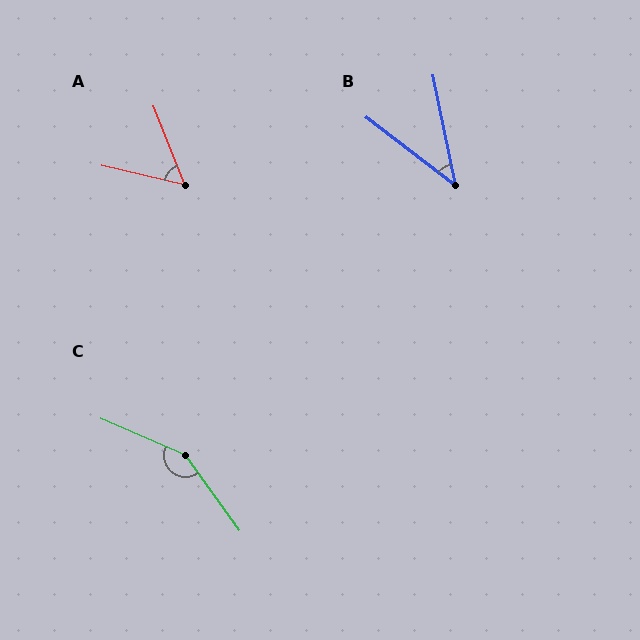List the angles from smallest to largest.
B (41°), A (56°), C (149°).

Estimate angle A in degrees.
Approximately 56 degrees.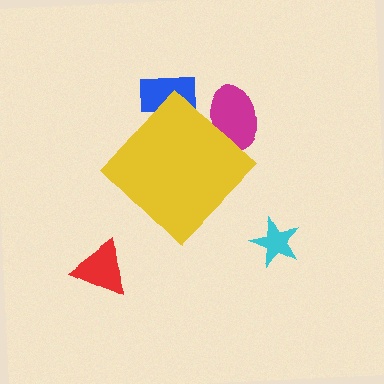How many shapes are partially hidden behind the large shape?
2 shapes are partially hidden.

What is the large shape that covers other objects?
A yellow diamond.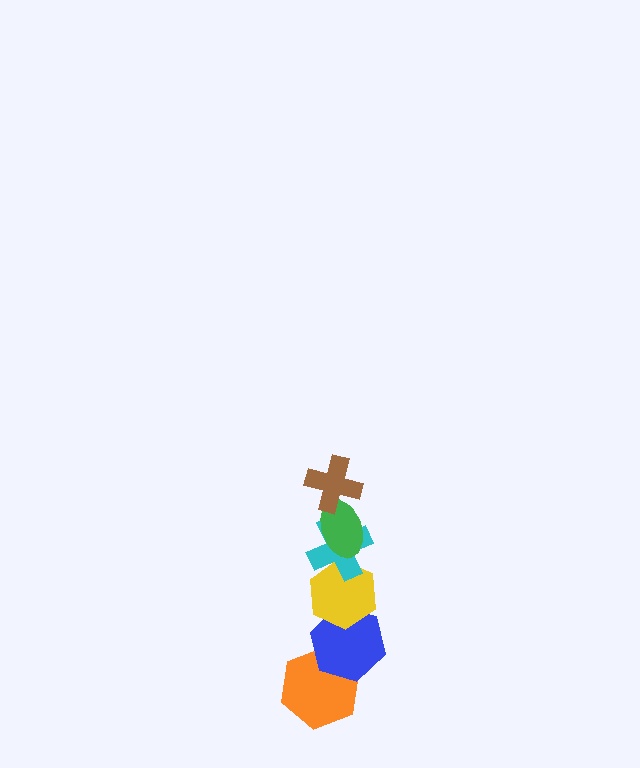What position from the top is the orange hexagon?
The orange hexagon is 6th from the top.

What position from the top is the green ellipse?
The green ellipse is 2nd from the top.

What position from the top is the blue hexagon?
The blue hexagon is 5th from the top.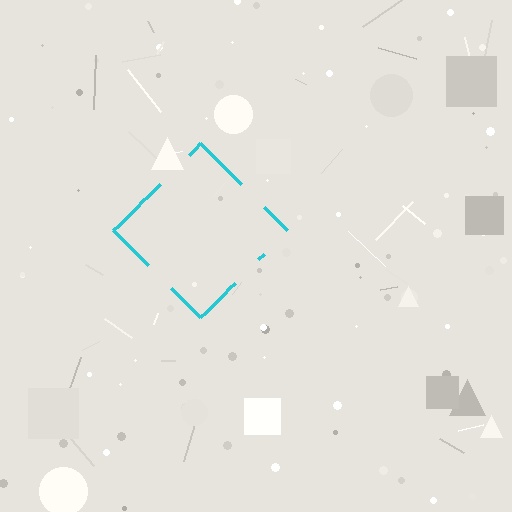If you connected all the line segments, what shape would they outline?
They would outline a diamond.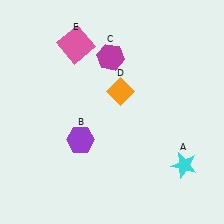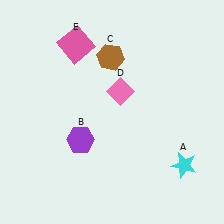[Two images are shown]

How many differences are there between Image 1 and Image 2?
There are 2 differences between the two images.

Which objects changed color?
C changed from magenta to brown. D changed from orange to pink.